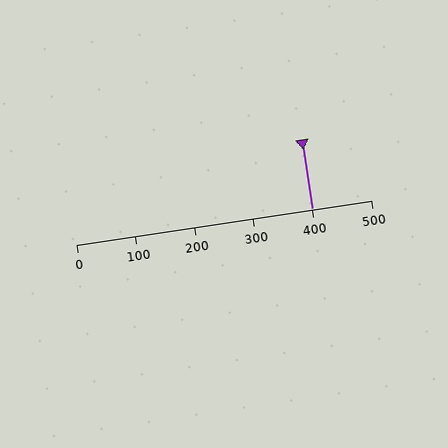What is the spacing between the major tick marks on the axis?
The major ticks are spaced 100 apart.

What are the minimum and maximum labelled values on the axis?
The axis runs from 0 to 500.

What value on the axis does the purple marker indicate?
The marker indicates approximately 400.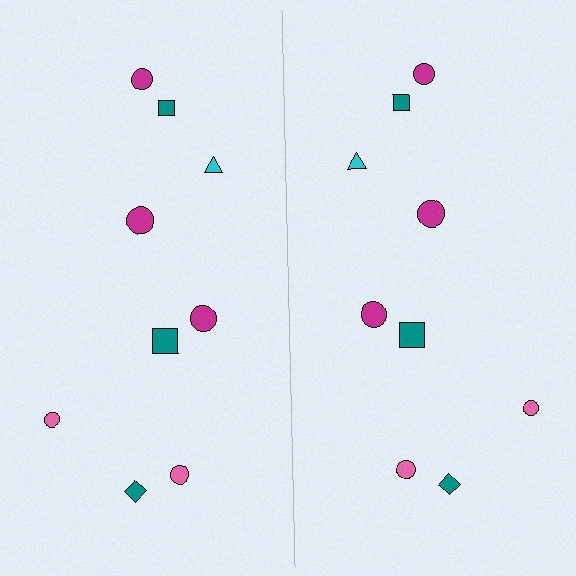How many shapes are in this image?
There are 18 shapes in this image.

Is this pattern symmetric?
Yes, this pattern has bilateral (reflection) symmetry.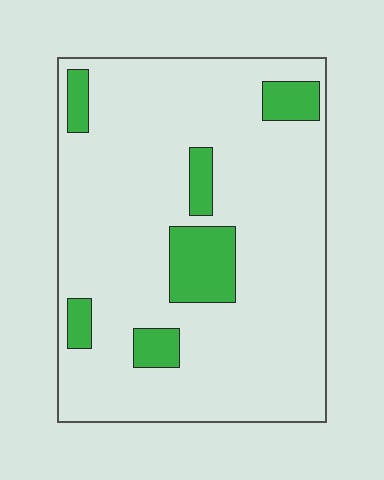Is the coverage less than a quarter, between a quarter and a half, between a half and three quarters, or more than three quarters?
Less than a quarter.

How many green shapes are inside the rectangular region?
6.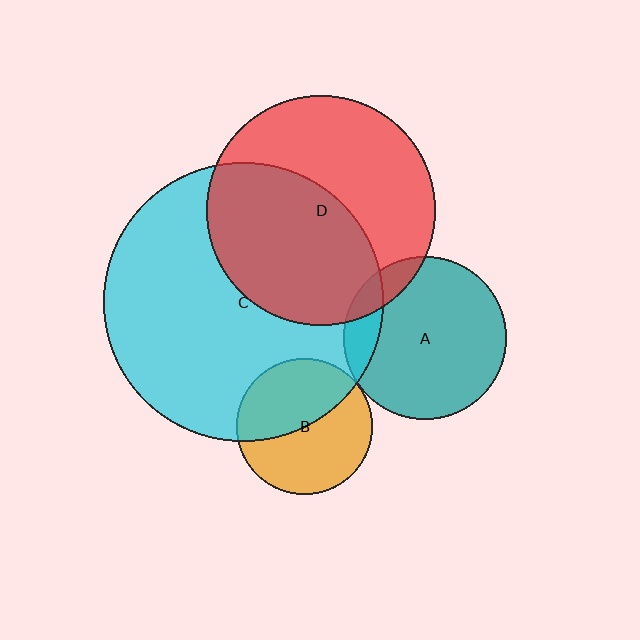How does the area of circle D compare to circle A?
Approximately 2.0 times.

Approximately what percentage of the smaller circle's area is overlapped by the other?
Approximately 10%.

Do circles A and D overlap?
Yes.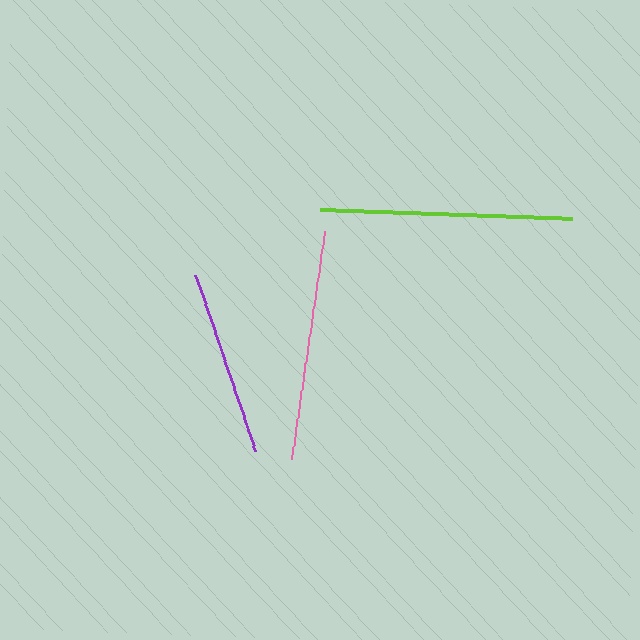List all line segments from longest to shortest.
From longest to shortest: lime, pink, purple.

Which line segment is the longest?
The lime line is the longest at approximately 252 pixels.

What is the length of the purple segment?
The purple segment is approximately 186 pixels long.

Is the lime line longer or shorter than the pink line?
The lime line is longer than the pink line.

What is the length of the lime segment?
The lime segment is approximately 252 pixels long.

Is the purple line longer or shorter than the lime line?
The lime line is longer than the purple line.